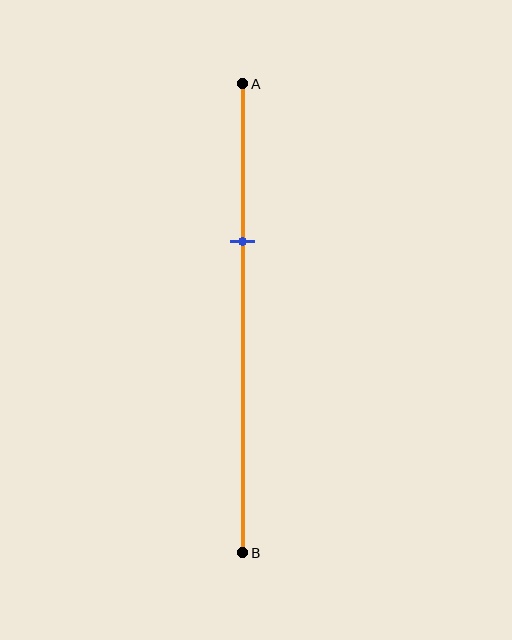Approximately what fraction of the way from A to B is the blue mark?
The blue mark is approximately 35% of the way from A to B.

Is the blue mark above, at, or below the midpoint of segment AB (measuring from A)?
The blue mark is above the midpoint of segment AB.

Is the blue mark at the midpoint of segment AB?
No, the mark is at about 35% from A, not at the 50% midpoint.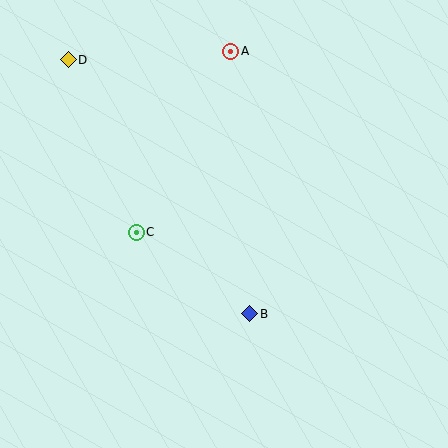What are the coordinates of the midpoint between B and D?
The midpoint between B and D is at (159, 187).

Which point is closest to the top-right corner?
Point A is closest to the top-right corner.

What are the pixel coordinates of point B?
Point B is at (250, 314).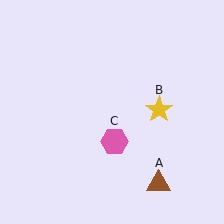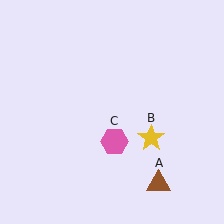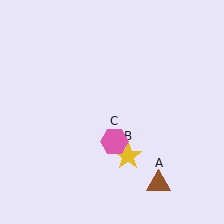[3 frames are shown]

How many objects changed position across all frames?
1 object changed position: yellow star (object B).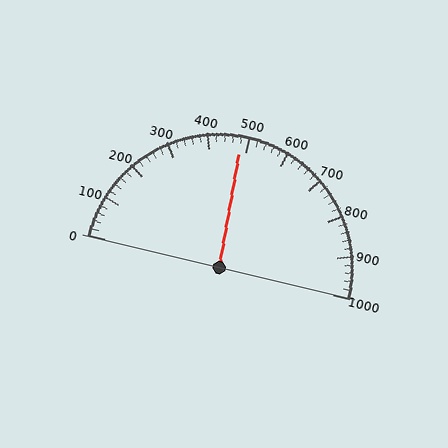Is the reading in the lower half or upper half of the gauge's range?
The reading is in the lower half of the range (0 to 1000).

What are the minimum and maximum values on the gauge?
The gauge ranges from 0 to 1000.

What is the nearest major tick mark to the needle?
The nearest major tick mark is 500.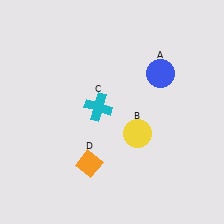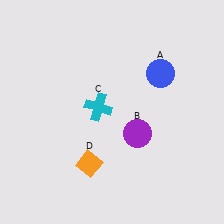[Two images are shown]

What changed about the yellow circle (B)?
In Image 1, B is yellow. In Image 2, it changed to purple.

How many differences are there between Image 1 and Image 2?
There is 1 difference between the two images.